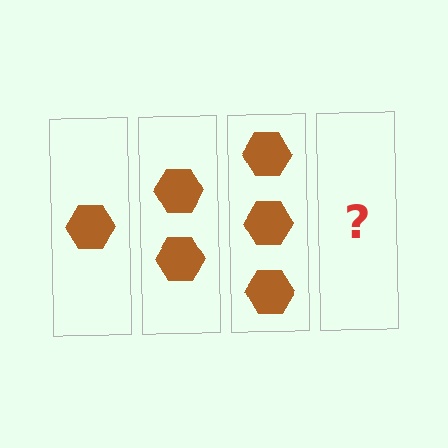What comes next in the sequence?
The next element should be 4 hexagons.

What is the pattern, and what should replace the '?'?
The pattern is that each step adds one more hexagon. The '?' should be 4 hexagons.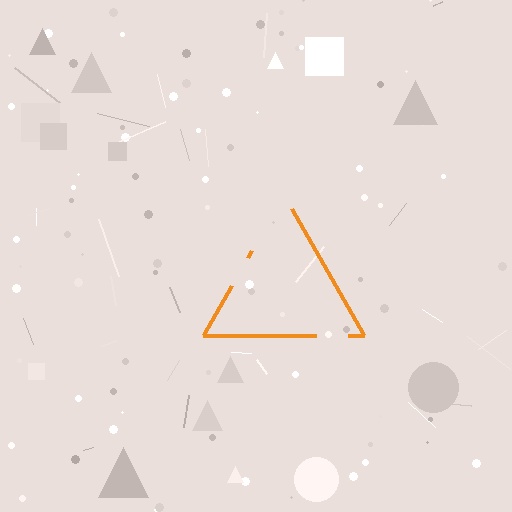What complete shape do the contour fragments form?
The contour fragments form a triangle.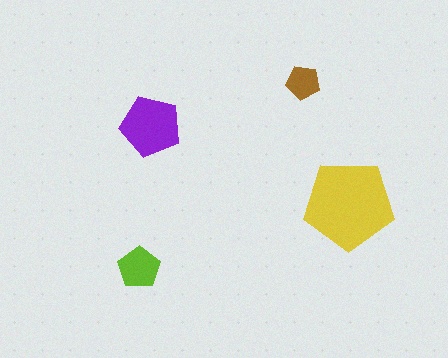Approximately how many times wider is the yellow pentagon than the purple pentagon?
About 1.5 times wider.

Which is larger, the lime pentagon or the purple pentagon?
The purple one.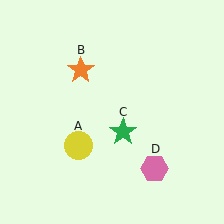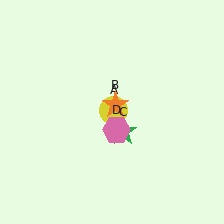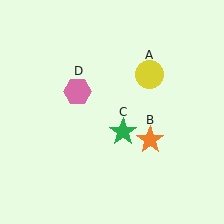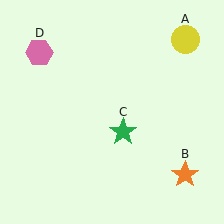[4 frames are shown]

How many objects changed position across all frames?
3 objects changed position: yellow circle (object A), orange star (object B), pink hexagon (object D).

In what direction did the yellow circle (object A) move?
The yellow circle (object A) moved up and to the right.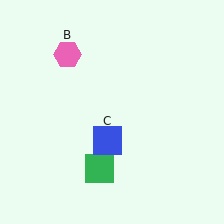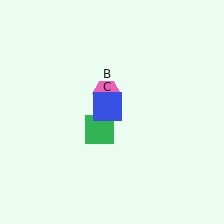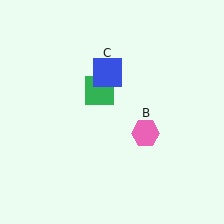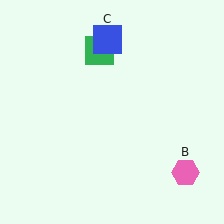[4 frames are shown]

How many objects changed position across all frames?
3 objects changed position: green square (object A), pink hexagon (object B), blue square (object C).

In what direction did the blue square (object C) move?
The blue square (object C) moved up.